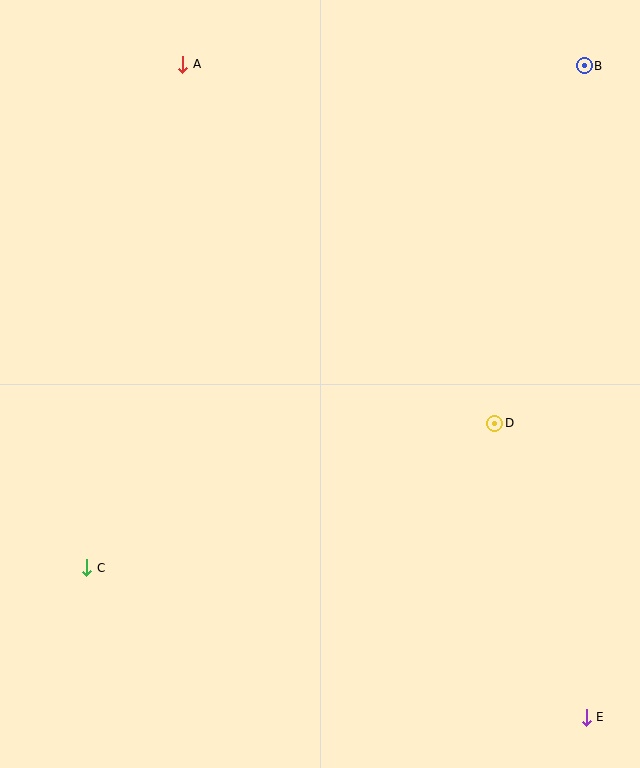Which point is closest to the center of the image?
Point D at (495, 423) is closest to the center.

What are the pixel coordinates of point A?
Point A is at (183, 64).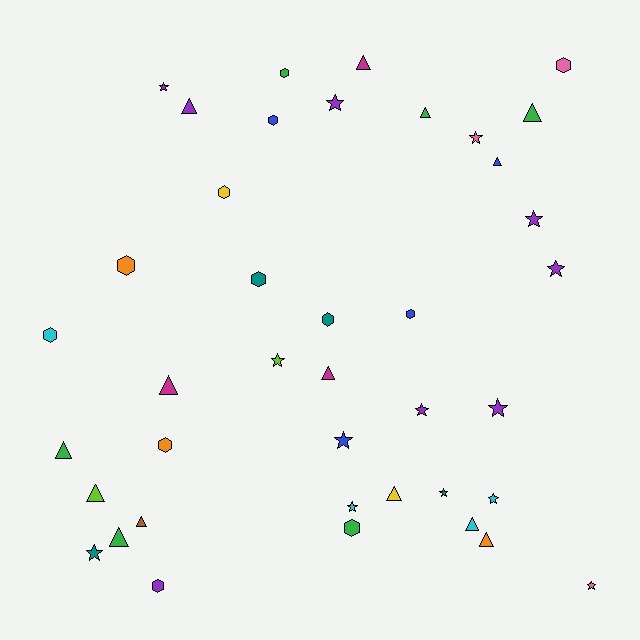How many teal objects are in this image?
There are 4 teal objects.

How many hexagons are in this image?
There are 12 hexagons.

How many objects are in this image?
There are 40 objects.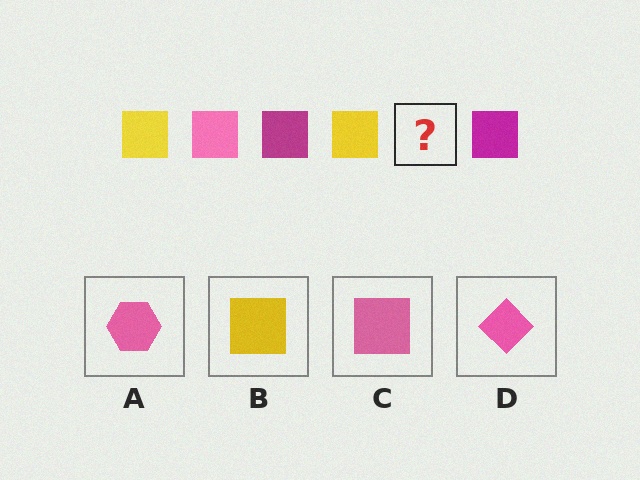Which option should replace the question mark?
Option C.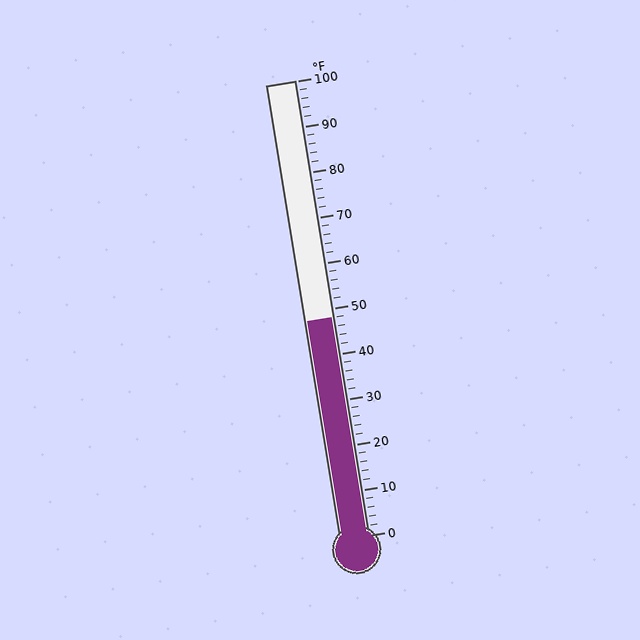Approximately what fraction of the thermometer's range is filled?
The thermometer is filled to approximately 50% of its range.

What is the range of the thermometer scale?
The thermometer scale ranges from 0°F to 100°F.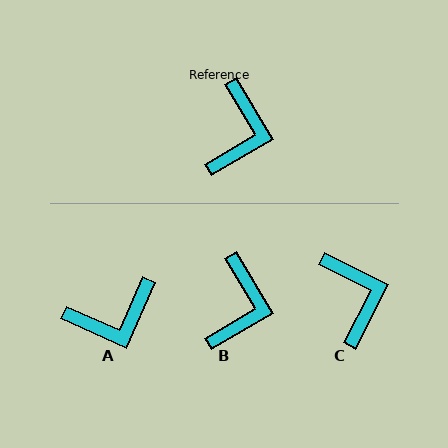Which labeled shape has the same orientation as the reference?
B.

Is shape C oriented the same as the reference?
No, it is off by about 32 degrees.